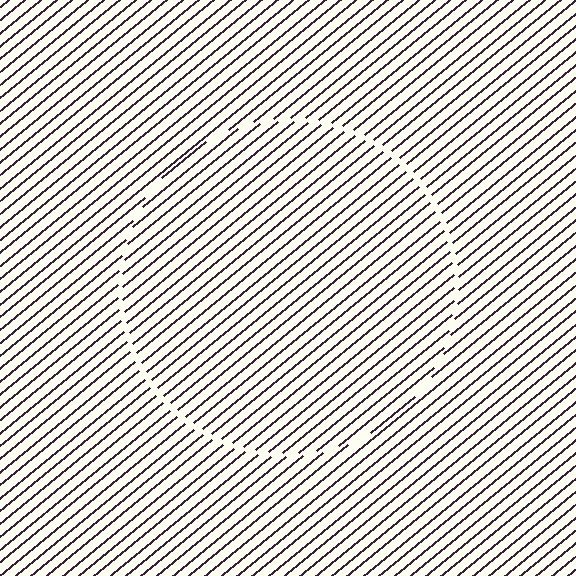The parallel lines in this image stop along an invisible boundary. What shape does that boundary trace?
An illusory circle. The interior of the shape contains the same grating, shifted by half a period — the contour is defined by the phase discontinuity where line-ends from the inner and outer gratings abut.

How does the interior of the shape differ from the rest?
The interior of the shape contains the same grating, shifted by half a period — the contour is defined by the phase discontinuity where line-ends from the inner and outer gratings abut.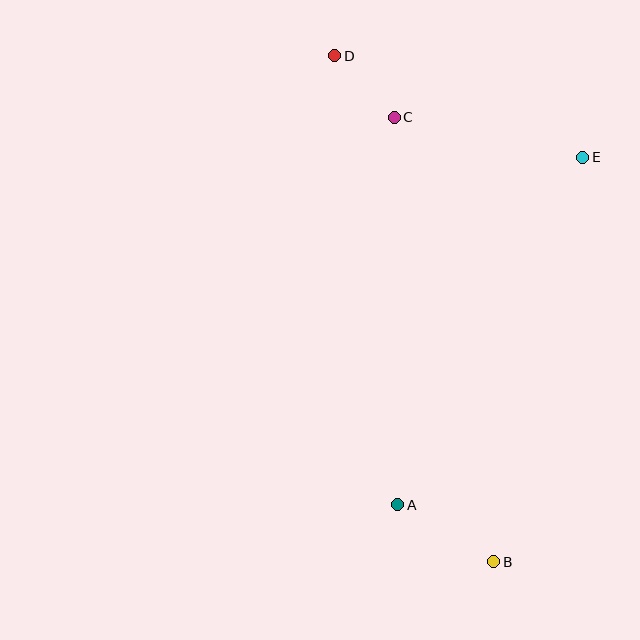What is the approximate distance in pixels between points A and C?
The distance between A and C is approximately 387 pixels.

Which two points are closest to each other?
Points C and D are closest to each other.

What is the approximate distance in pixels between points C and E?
The distance between C and E is approximately 193 pixels.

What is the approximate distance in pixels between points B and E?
The distance between B and E is approximately 414 pixels.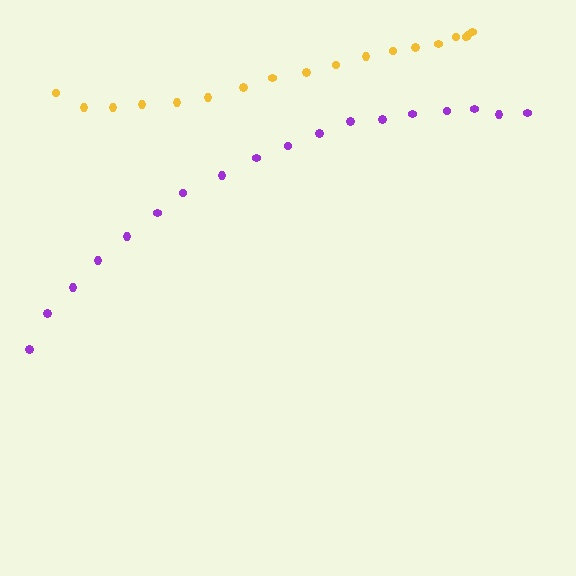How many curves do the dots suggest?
There are 2 distinct paths.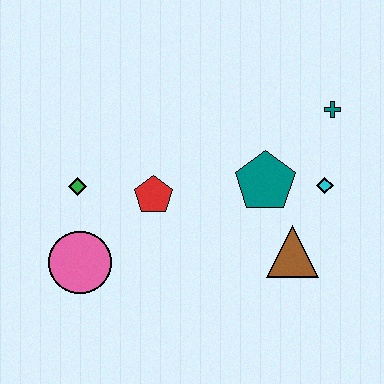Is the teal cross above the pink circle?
Yes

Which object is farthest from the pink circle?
The teal cross is farthest from the pink circle.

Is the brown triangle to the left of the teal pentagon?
No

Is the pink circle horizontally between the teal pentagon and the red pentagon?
No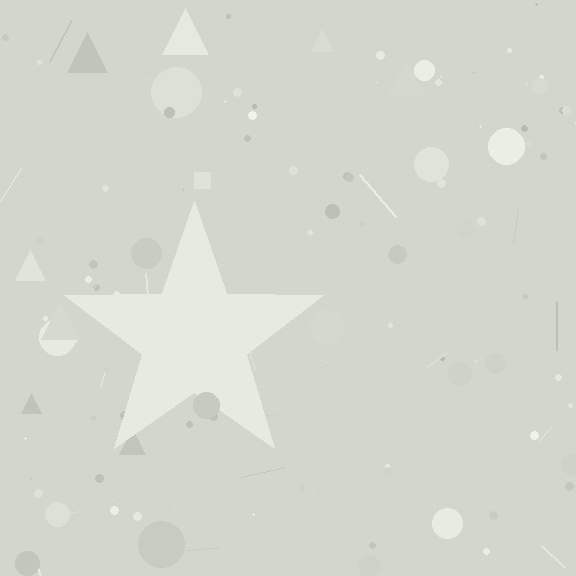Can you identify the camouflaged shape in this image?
The camouflaged shape is a star.